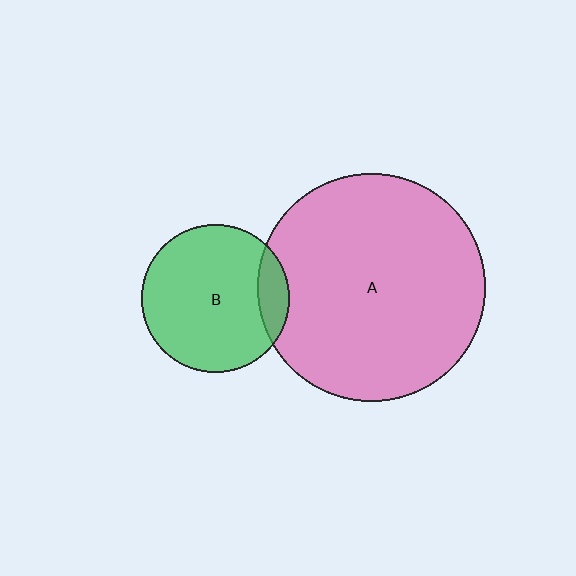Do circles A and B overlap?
Yes.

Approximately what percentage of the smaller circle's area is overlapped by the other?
Approximately 15%.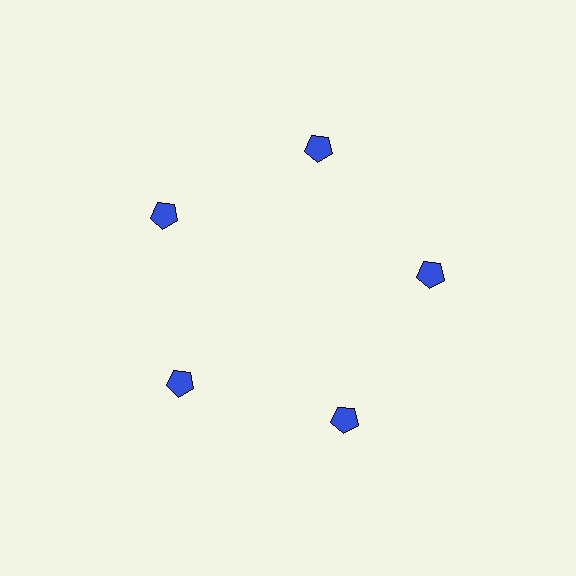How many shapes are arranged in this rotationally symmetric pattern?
There are 5 shapes, arranged in 5 groups of 1.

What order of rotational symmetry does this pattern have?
This pattern has 5-fold rotational symmetry.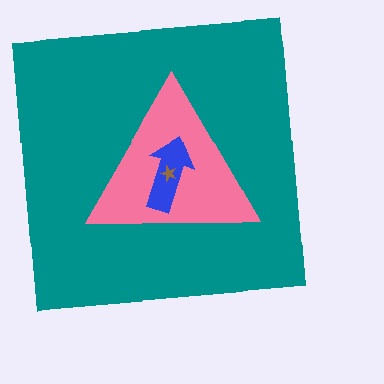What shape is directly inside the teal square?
The pink triangle.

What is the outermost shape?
The teal square.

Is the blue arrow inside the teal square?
Yes.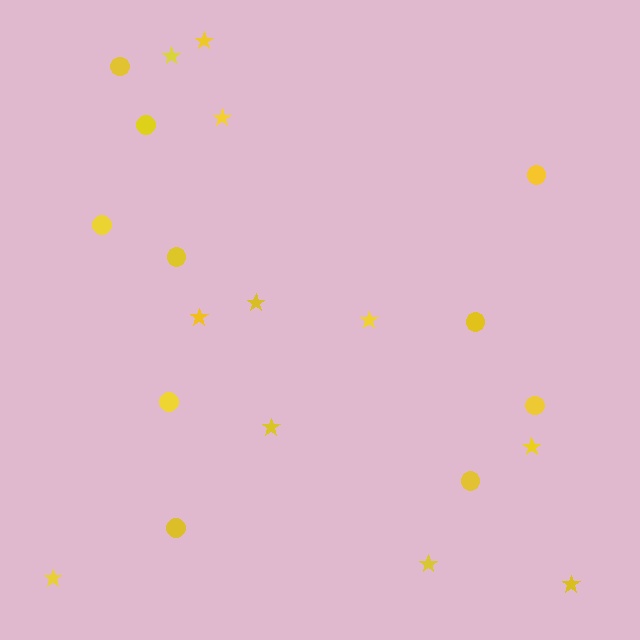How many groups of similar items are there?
There are 2 groups: one group of stars (11) and one group of circles (10).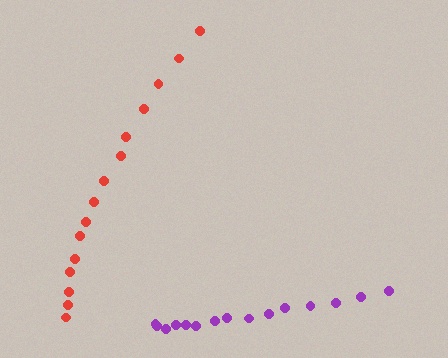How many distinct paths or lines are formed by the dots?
There are 2 distinct paths.